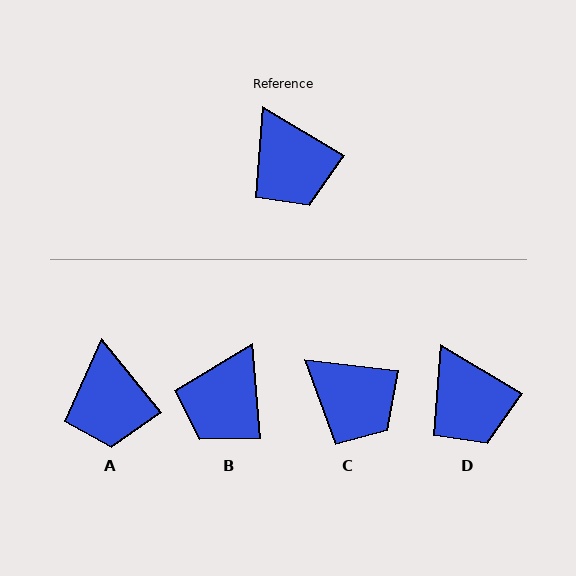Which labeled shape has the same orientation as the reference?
D.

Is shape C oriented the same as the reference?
No, it is off by about 24 degrees.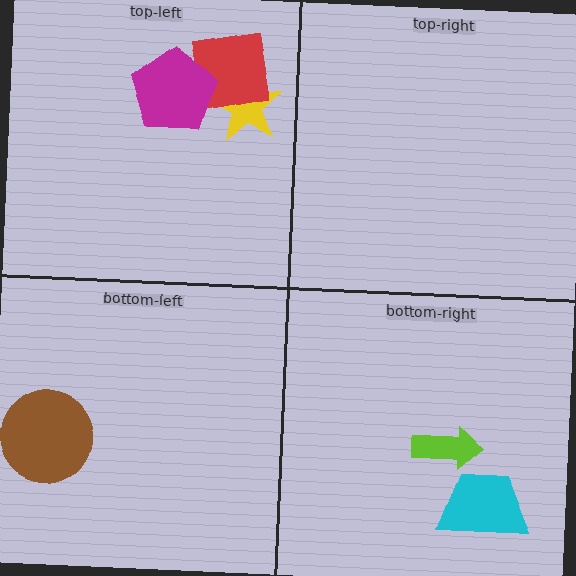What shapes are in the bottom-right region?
The lime arrow, the cyan trapezoid.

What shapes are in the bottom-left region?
The brown circle.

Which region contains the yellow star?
The top-left region.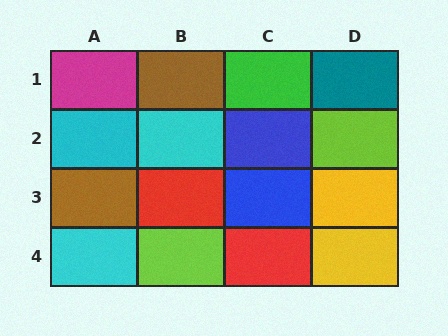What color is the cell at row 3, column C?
Blue.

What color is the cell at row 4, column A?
Cyan.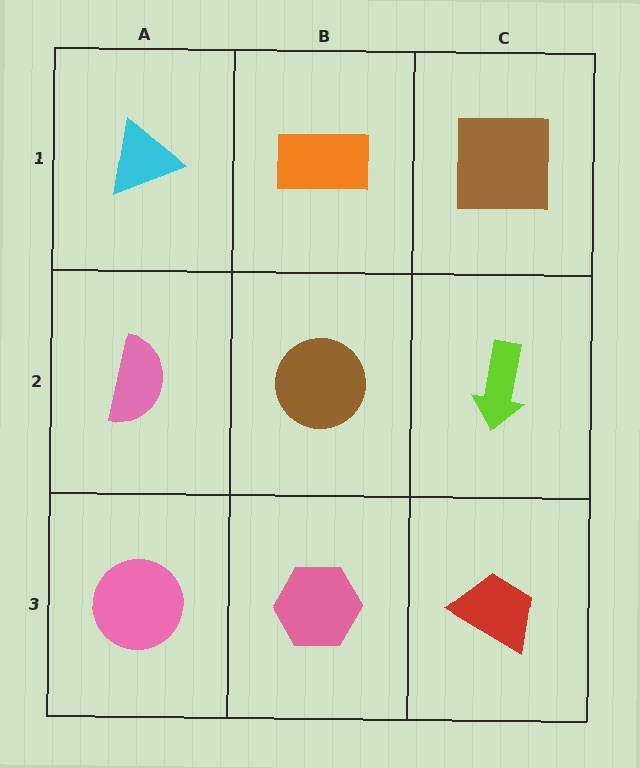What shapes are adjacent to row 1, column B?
A brown circle (row 2, column B), a cyan triangle (row 1, column A), a brown square (row 1, column C).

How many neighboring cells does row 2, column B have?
4.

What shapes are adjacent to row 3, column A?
A pink semicircle (row 2, column A), a pink hexagon (row 3, column B).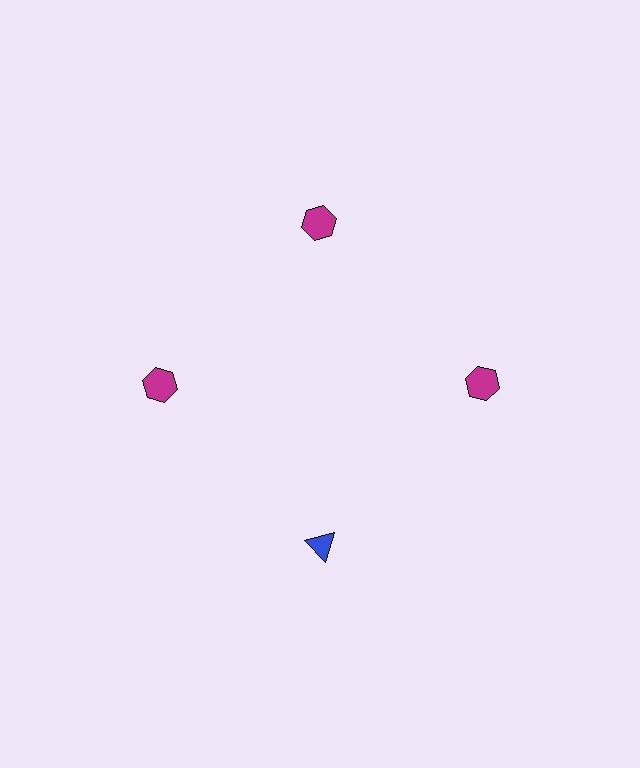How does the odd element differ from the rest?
It differs in both color (blue instead of magenta) and shape (triangle instead of hexagon).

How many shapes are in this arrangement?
There are 4 shapes arranged in a ring pattern.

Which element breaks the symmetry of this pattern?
The blue triangle at roughly the 6 o'clock position breaks the symmetry. All other shapes are magenta hexagons.